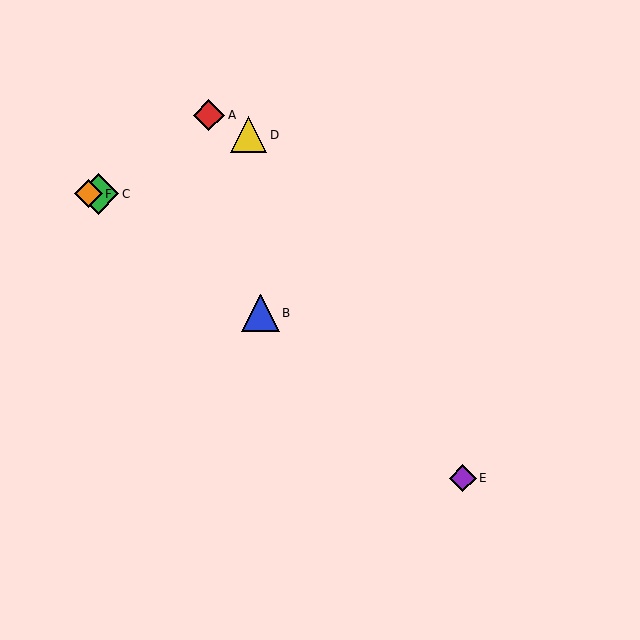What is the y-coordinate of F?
Object F is at y≈194.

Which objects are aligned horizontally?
Objects C, F are aligned horizontally.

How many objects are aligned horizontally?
2 objects (C, F) are aligned horizontally.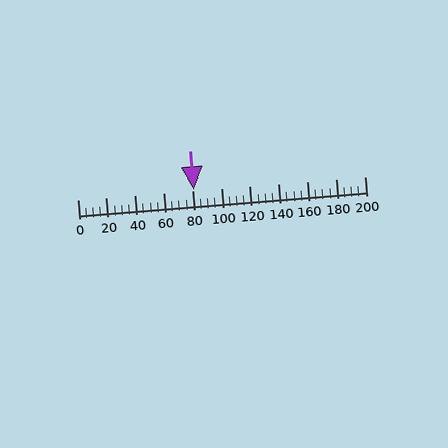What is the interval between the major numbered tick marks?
The major tick marks are spaced 20 units apart.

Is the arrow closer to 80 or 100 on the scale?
The arrow is closer to 80.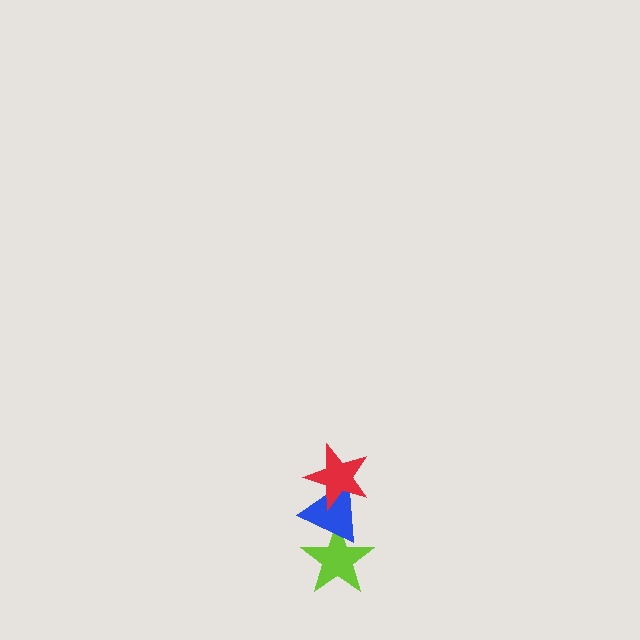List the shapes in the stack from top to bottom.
From top to bottom: the red star, the blue triangle, the lime star.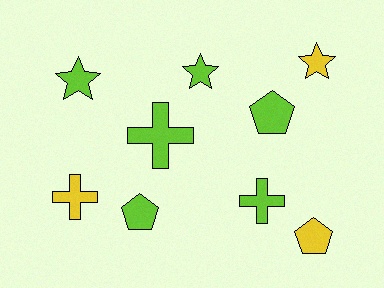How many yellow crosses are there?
There is 1 yellow cross.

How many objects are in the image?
There are 9 objects.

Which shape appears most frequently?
Pentagon, with 3 objects.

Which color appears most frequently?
Lime, with 6 objects.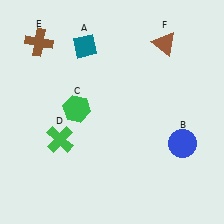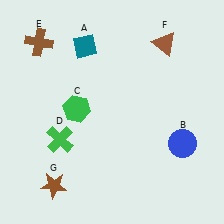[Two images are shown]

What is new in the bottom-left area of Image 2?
A brown star (G) was added in the bottom-left area of Image 2.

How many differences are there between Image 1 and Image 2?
There is 1 difference between the two images.